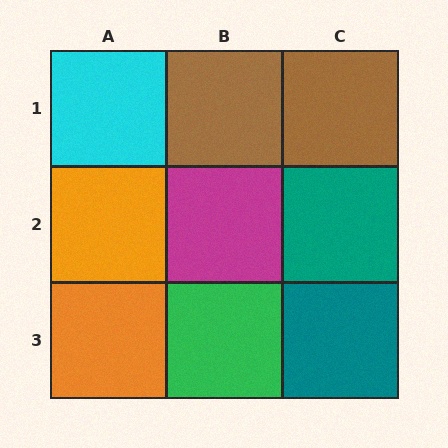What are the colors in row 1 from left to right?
Cyan, brown, brown.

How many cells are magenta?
1 cell is magenta.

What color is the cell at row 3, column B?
Green.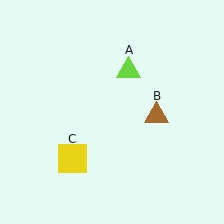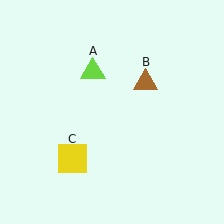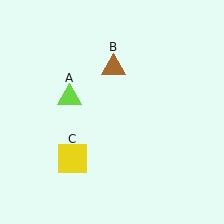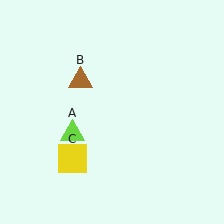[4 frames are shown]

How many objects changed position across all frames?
2 objects changed position: lime triangle (object A), brown triangle (object B).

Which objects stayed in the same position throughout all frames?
Yellow square (object C) remained stationary.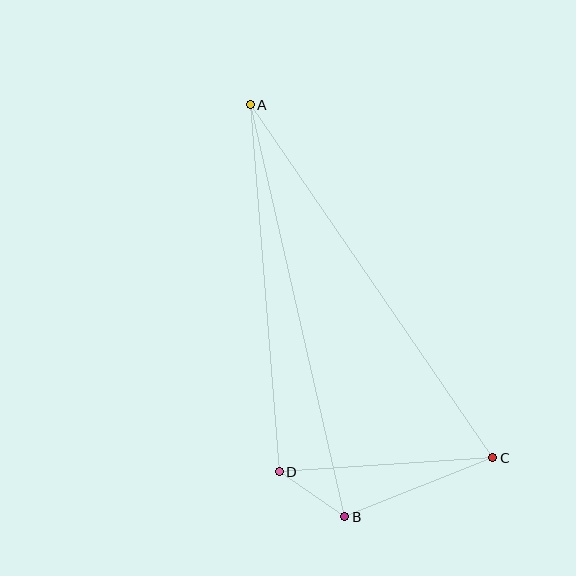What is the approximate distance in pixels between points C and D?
The distance between C and D is approximately 214 pixels.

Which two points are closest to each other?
Points B and D are closest to each other.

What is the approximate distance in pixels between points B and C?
The distance between B and C is approximately 160 pixels.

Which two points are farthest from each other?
Points A and C are farthest from each other.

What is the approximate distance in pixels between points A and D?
The distance between A and D is approximately 368 pixels.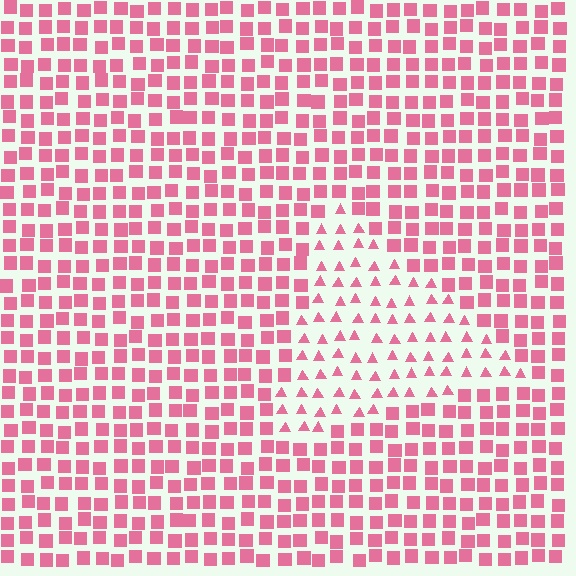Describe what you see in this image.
The image is filled with small pink elements arranged in a uniform grid. A triangle-shaped region contains triangles, while the surrounding area contains squares. The boundary is defined purely by the change in element shape.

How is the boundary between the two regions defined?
The boundary is defined by a change in element shape: triangles inside vs. squares outside. All elements share the same color and spacing.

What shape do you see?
I see a triangle.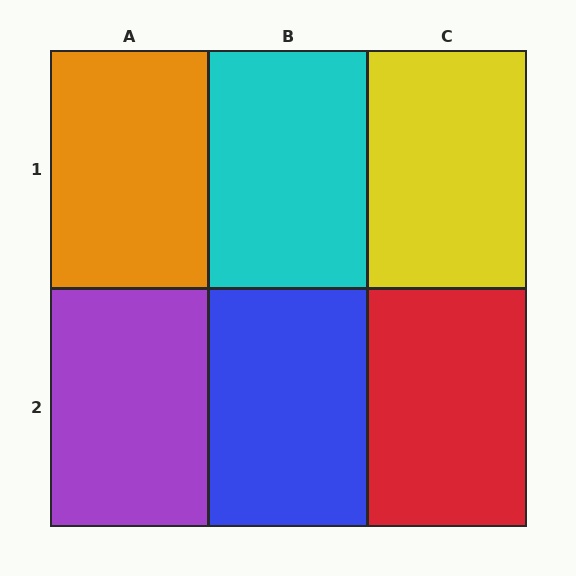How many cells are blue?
1 cell is blue.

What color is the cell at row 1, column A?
Orange.